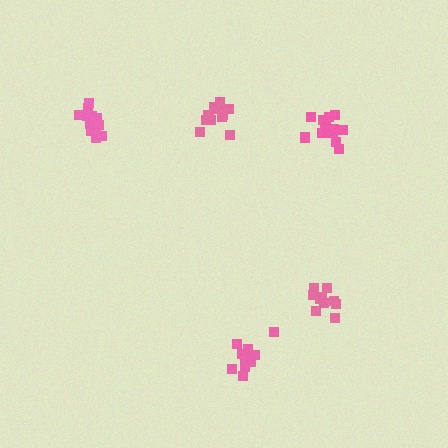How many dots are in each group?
Group 1: 12 dots, Group 2: 10 dots, Group 3: 15 dots, Group 4: 10 dots, Group 5: 15 dots (62 total).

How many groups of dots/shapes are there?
There are 5 groups.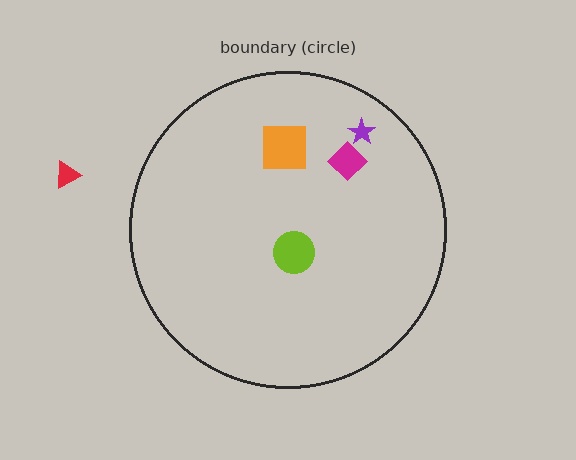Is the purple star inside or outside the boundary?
Inside.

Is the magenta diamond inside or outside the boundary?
Inside.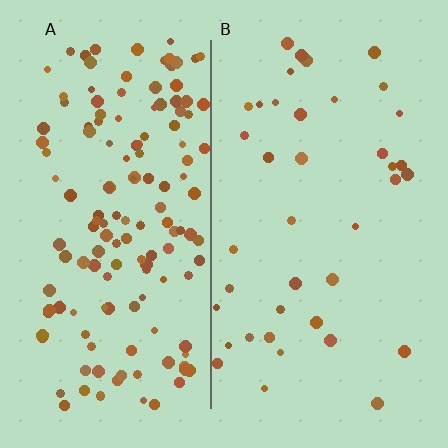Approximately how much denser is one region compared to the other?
Approximately 3.7× — region A over region B.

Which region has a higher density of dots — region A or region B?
A (the left).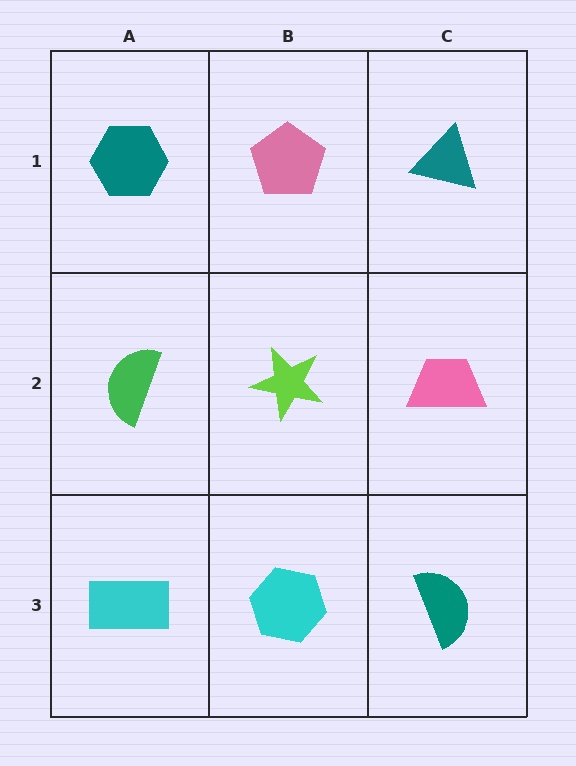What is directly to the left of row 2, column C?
A lime star.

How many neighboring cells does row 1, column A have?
2.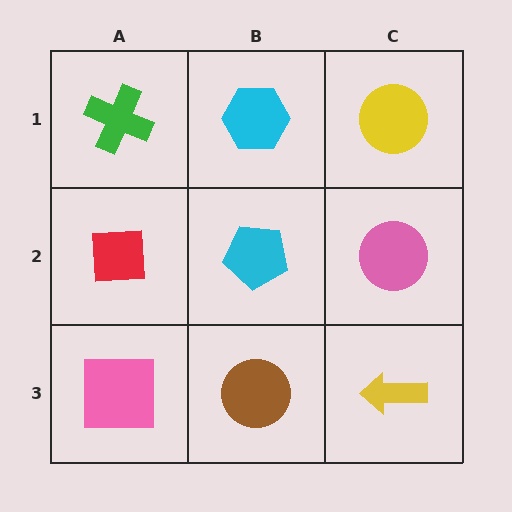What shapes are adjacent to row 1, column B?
A cyan pentagon (row 2, column B), a green cross (row 1, column A), a yellow circle (row 1, column C).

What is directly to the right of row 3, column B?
A yellow arrow.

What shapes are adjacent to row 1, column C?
A pink circle (row 2, column C), a cyan hexagon (row 1, column B).